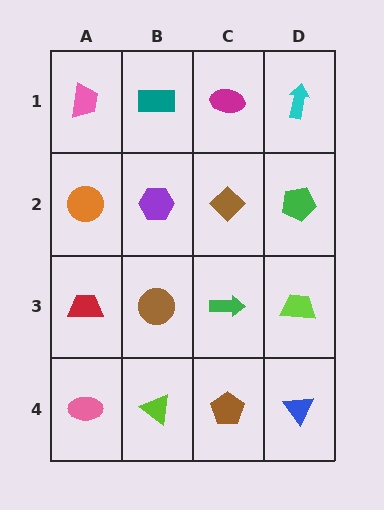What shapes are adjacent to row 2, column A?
A pink trapezoid (row 1, column A), a red trapezoid (row 3, column A), a purple hexagon (row 2, column B).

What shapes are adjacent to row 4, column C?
A green arrow (row 3, column C), a lime triangle (row 4, column B), a blue triangle (row 4, column D).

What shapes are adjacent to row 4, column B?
A brown circle (row 3, column B), a pink ellipse (row 4, column A), a brown pentagon (row 4, column C).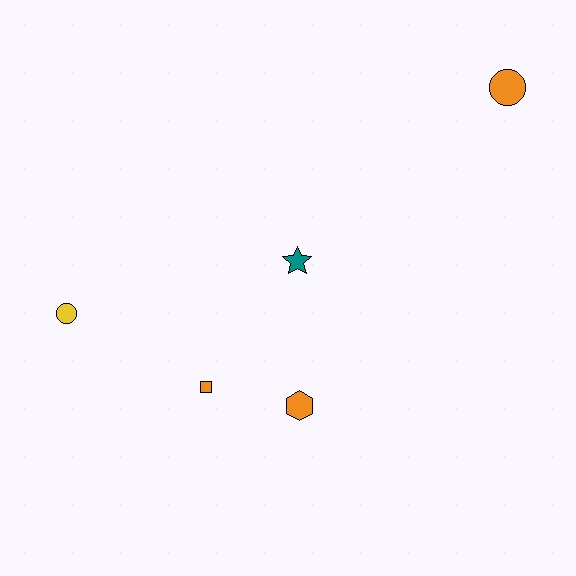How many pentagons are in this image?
There are no pentagons.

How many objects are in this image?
There are 5 objects.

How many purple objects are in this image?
There are no purple objects.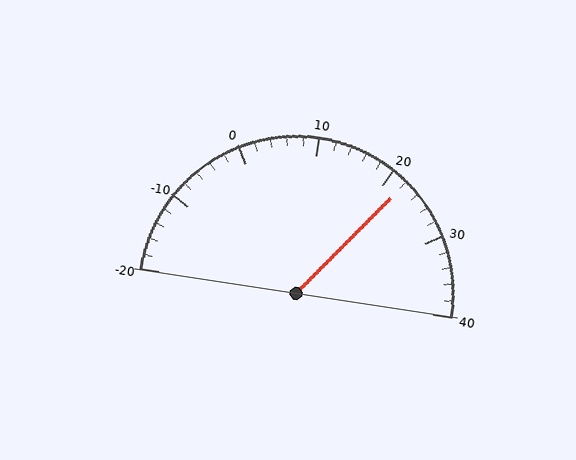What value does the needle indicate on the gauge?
The needle indicates approximately 22.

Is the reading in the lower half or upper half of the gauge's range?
The reading is in the upper half of the range (-20 to 40).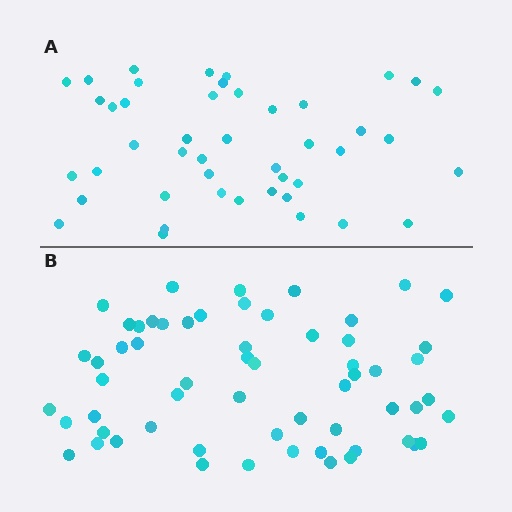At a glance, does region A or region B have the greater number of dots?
Region B (the bottom region) has more dots.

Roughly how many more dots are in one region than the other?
Region B has approximately 15 more dots than region A.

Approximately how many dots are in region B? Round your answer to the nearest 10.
About 60 dots.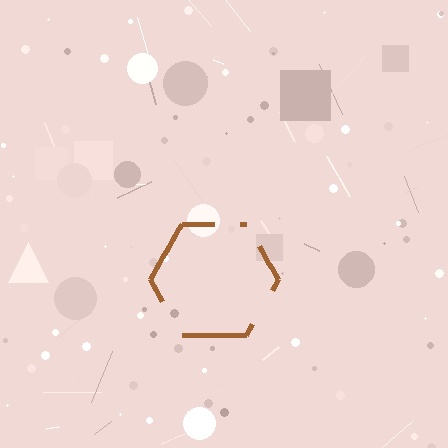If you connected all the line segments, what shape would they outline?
They would outline a hexagon.